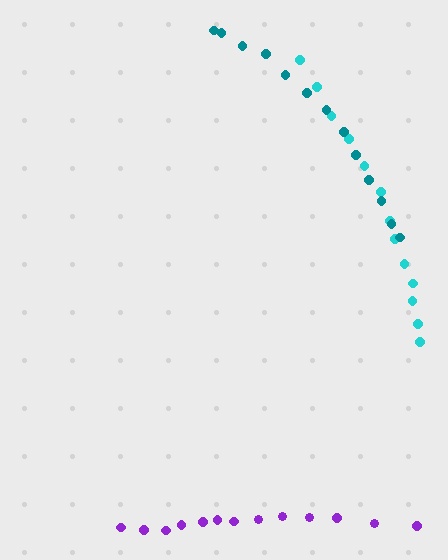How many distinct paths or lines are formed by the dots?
There are 3 distinct paths.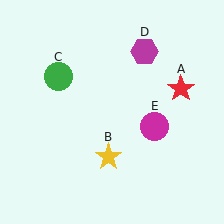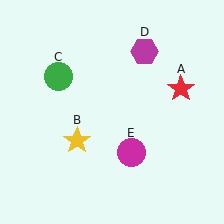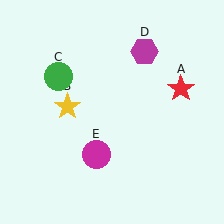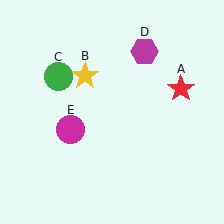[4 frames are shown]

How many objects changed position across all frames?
2 objects changed position: yellow star (object B), magenta circle (object E).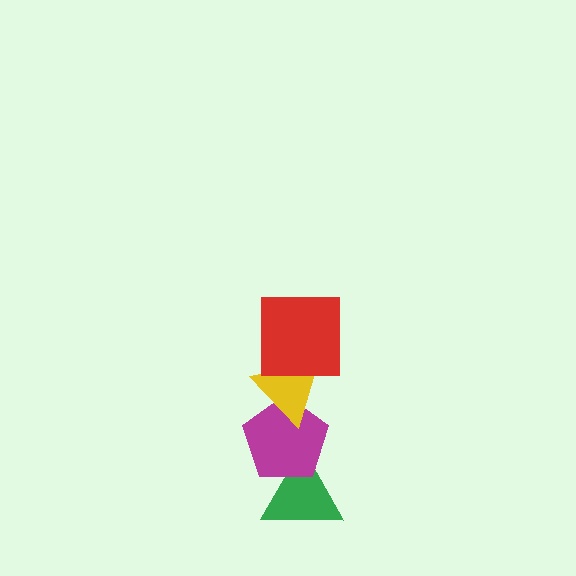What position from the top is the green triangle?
The green triangle is 4th from the top.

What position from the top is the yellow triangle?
The yellow triangle is 2nd from the top.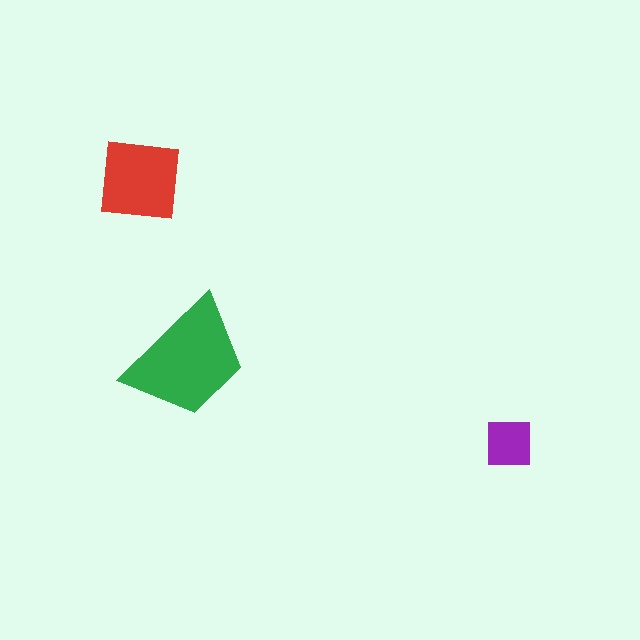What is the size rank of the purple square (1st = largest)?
3rd.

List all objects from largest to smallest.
The green trapezoid, the red square, the purple square.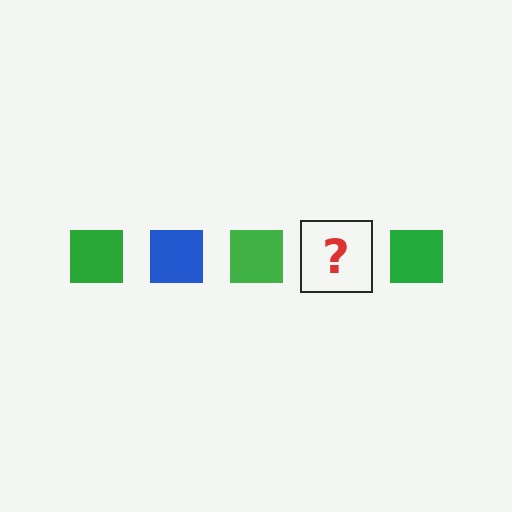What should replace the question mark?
The question mark should be replaced with a blue square.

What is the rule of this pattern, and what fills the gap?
The rule is that the pattern cycles through green, blue squares. The gap should be filled with a blue square.